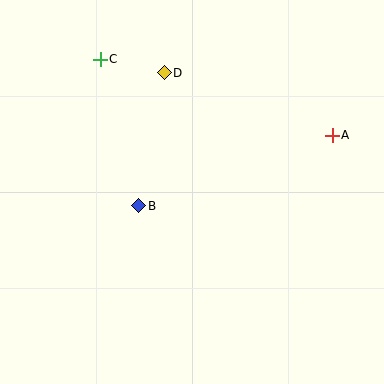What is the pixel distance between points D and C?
The distance between D and C is 66 pixels.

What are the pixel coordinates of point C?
Point C is at (100, 59).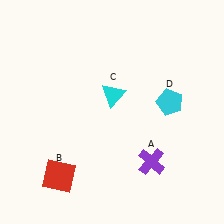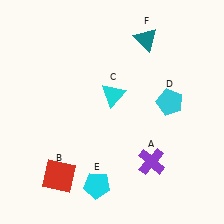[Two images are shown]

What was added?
A cyan pentagon (E), a teal triangle (F) were added in Image 2.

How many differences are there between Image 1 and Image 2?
There are 2 differences between the two images.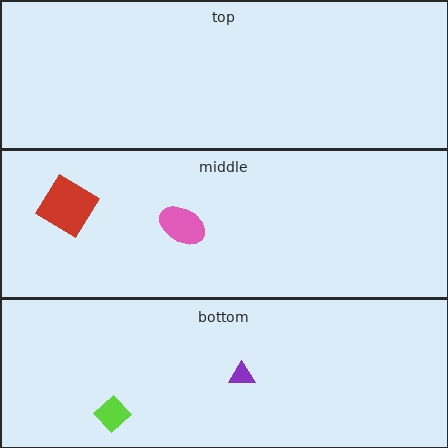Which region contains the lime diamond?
The bottom region.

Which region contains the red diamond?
The middle region.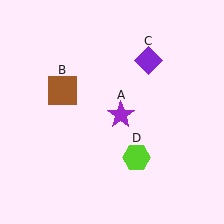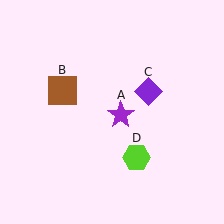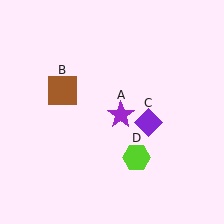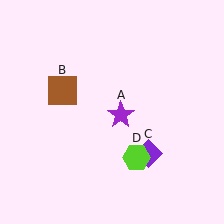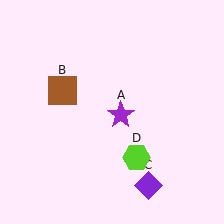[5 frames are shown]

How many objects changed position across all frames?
1 object changed position: purple diamond (object C).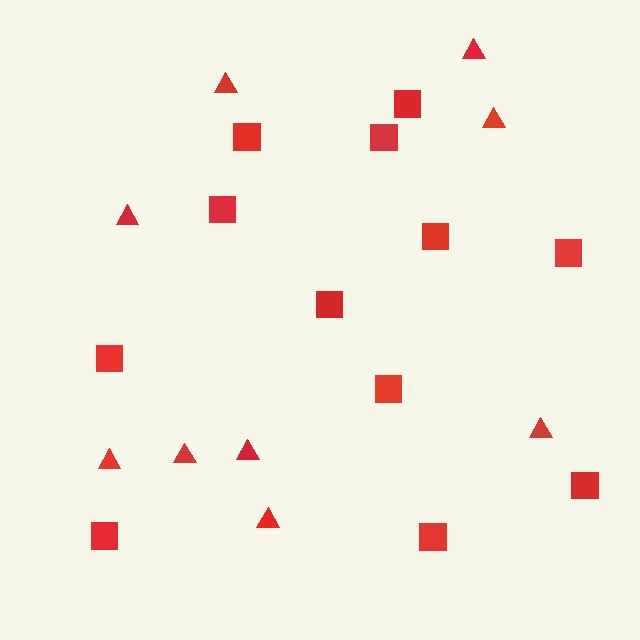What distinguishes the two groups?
There are 2 groups: one group of squares (12) and one group of triangles (9).